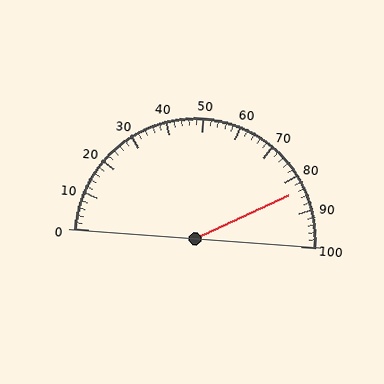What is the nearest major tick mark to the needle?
The nearest major tick mark is 80.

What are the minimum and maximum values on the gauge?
The gauge ranges from 0 to 100.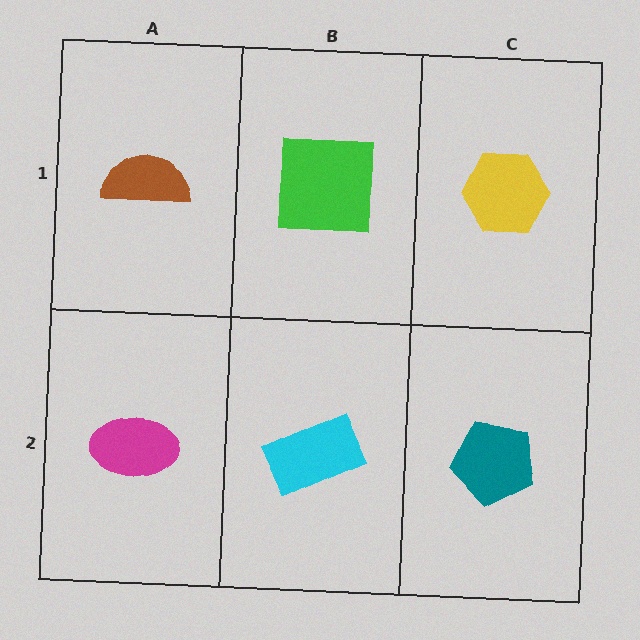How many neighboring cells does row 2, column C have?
2.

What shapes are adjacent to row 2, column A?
A brown semicircle (row 1, column A), a cyan rectangle (row 2, column B).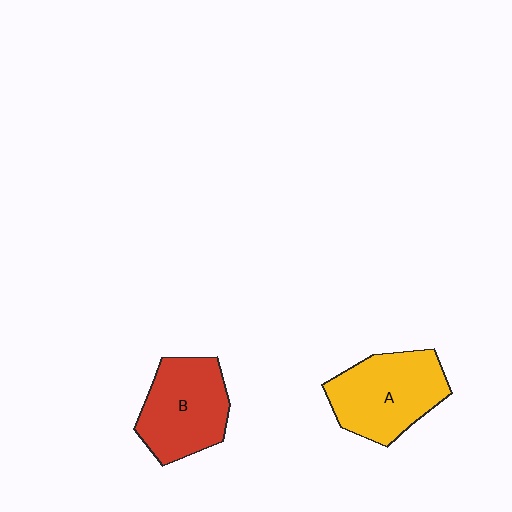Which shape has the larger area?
Shape A (yellow).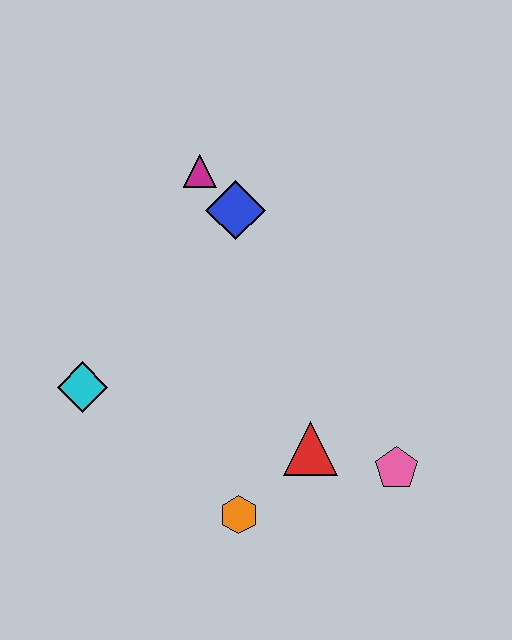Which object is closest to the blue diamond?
The magenta triangle is closest to the blue diamond.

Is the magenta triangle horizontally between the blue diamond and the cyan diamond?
Yes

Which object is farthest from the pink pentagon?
The magenta triangle is farthest from the pink pentagon.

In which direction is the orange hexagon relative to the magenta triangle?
The orange hexagon is below the magenta triangle.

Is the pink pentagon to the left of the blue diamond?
No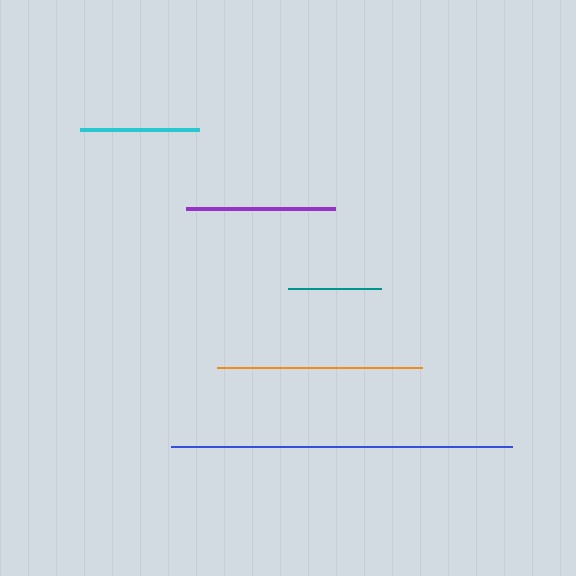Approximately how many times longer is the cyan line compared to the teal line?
The cyan line is approximately 1.3 times the length of the teal line.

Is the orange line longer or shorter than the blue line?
The blue line is longer than the orange line.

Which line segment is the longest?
The blue line is the longest at approximately 341 pixels.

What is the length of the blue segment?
The blue segment is approximately 341 pixels long.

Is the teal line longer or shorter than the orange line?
The orange line is longer than the teal line.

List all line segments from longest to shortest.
From longest to shortest: blue, orange, purple, cyan, teal.